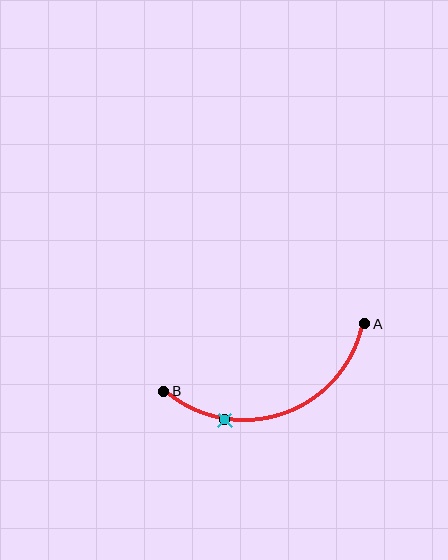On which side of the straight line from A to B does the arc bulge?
The arc bulges below the straight line connecting A and B.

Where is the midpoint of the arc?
The arc midpoint is the point on the curve farthest from the straight line joining A and B. It sits below that line.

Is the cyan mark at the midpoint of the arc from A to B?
No. The cyan mark lies on the arc but is closer to endpoint B. The arc midpoint would be at the point on the curve equidistant along the arc from both A and B.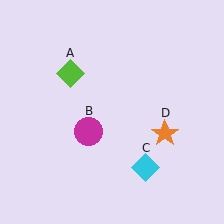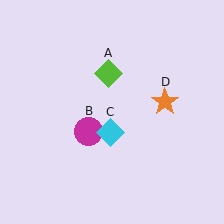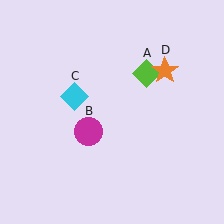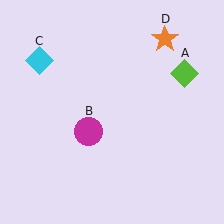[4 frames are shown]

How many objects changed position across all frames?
3 objects changed position: lime diamond (object A), cyan diamond (object C), orange star (object D).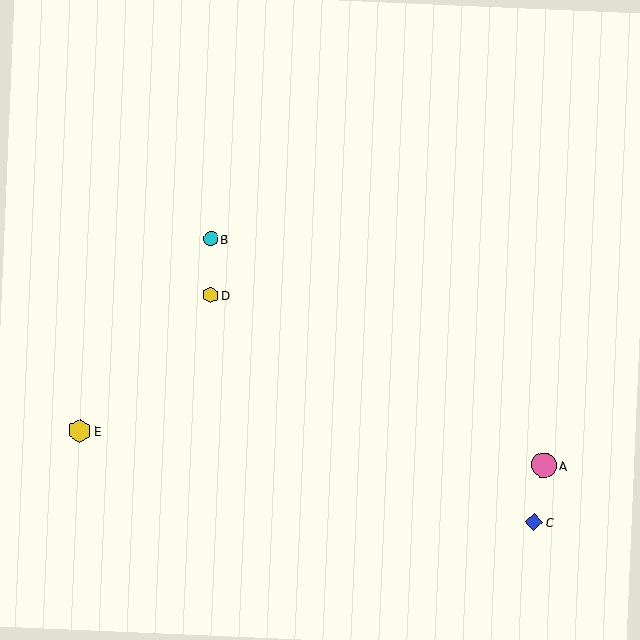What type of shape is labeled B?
Shape B is a cyan circle.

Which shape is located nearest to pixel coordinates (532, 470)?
The pink circle (labeled A) at (544, 465) is nearest to that location.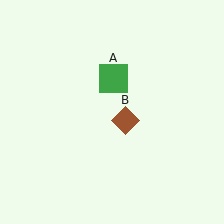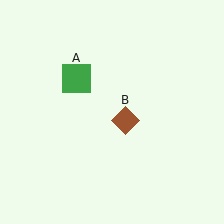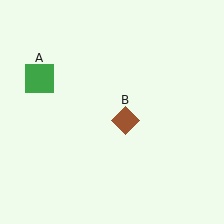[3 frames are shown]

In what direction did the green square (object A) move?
The green square (object A) moved left.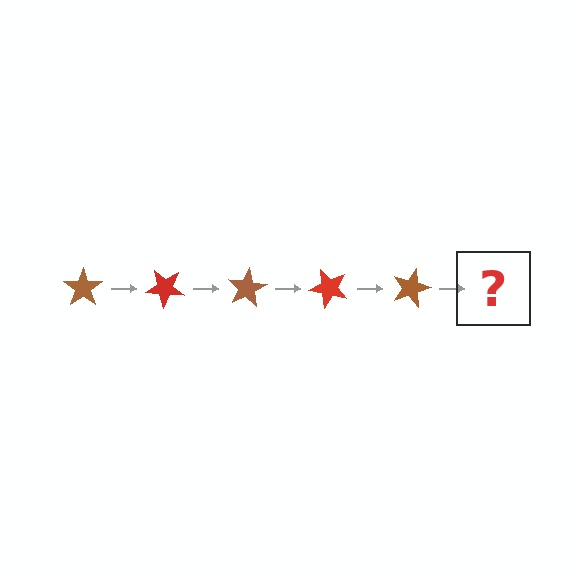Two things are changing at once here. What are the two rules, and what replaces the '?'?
The two rules are that it rotates 40 degrees each step and the color cycles through brown and red. The '?' should be a red star, rotated 200 degrees from the start.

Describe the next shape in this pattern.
It should be a red star, rotated 200 degrees from the start.